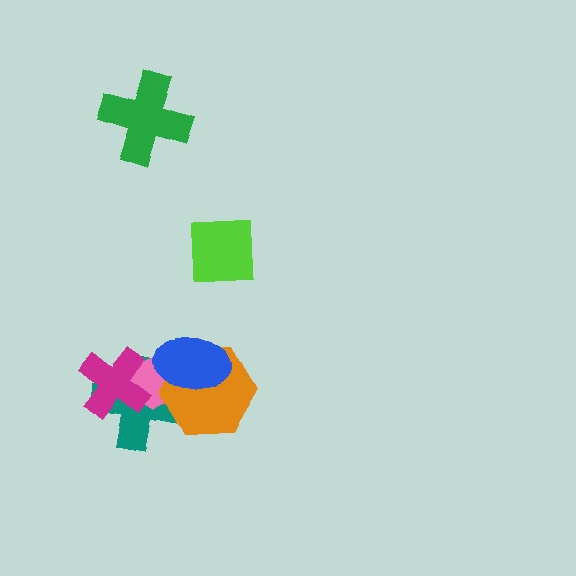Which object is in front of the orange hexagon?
The blue ellipse is in front of the orange hexagon.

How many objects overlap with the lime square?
0 objects overlap with the lime square.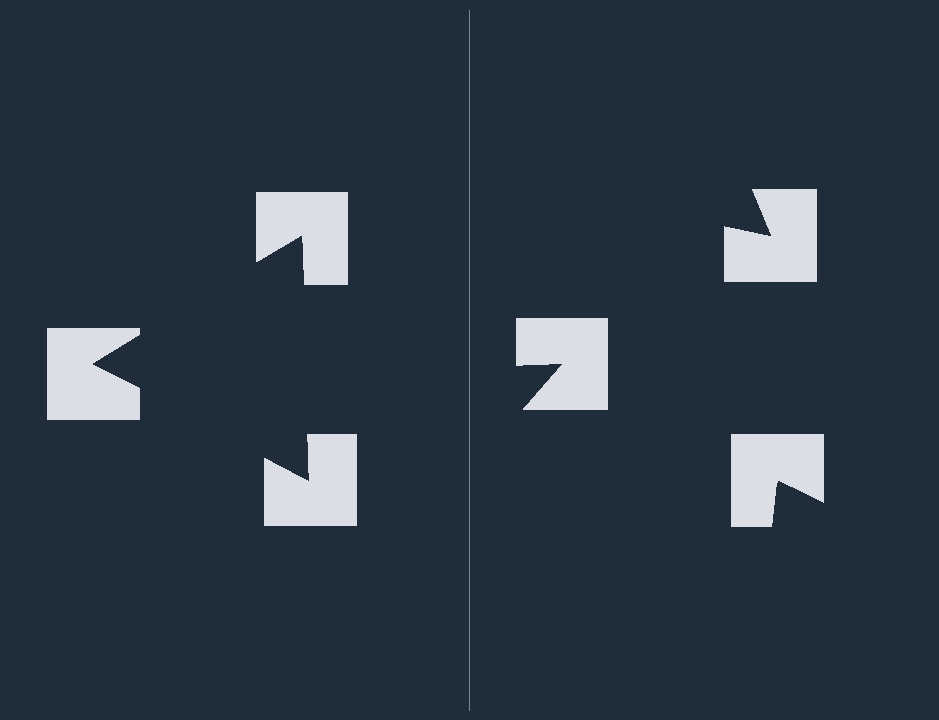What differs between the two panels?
The notched squares are positioned identically on both sides; only the wedge orientations differ. On the left they align to a triangle; on the right they are misaligned.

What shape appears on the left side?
An illusory triangle.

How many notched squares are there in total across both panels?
6 — 3 on each side.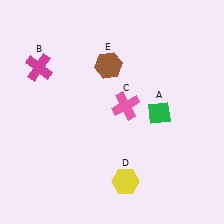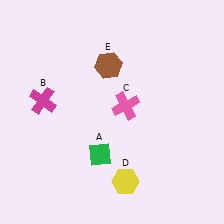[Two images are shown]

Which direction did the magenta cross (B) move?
The magenta cross (B) moved down.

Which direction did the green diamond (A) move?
The green diamond (A) moved left.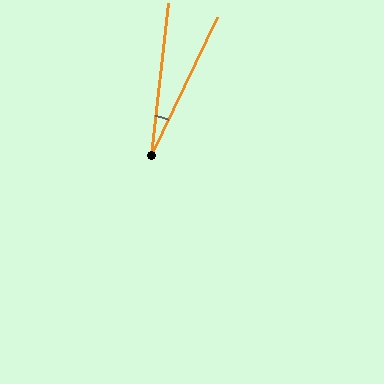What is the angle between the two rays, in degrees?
Approximately 19 degrees.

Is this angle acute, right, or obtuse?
It is acute.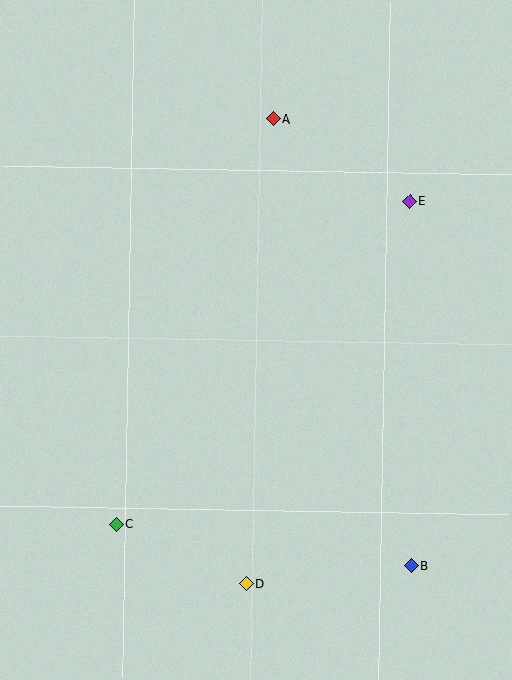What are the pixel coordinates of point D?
Point D is at (246, 584).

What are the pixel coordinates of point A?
Point A is at (273, 119).